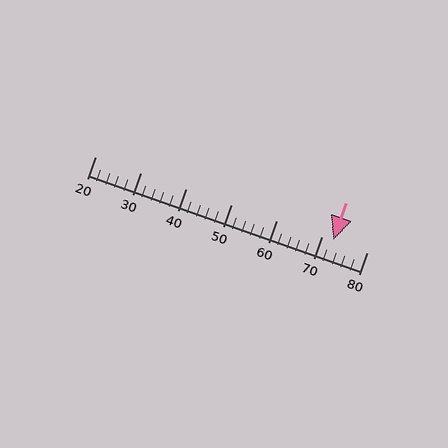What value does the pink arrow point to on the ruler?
The pink arrow points to approximately 73.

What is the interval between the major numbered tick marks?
The major tick marks are spaced 10 units apart.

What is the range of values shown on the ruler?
The ruler shows values from 20 to 80.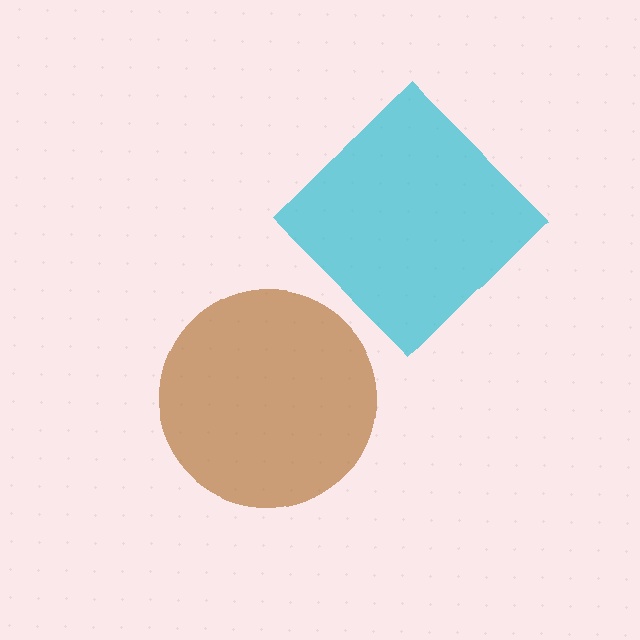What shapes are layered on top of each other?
The layered shapes are: a cyan diamond, a brown circle.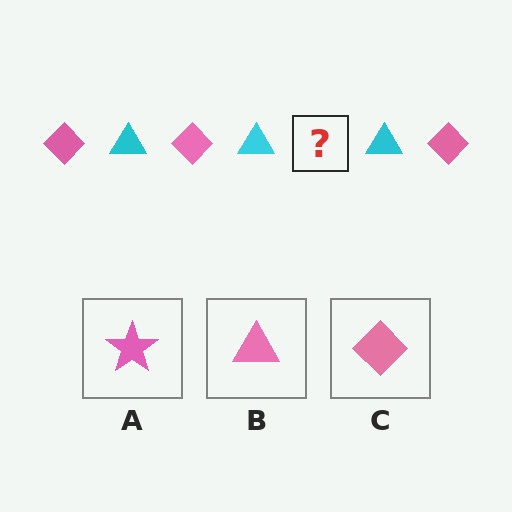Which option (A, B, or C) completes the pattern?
C.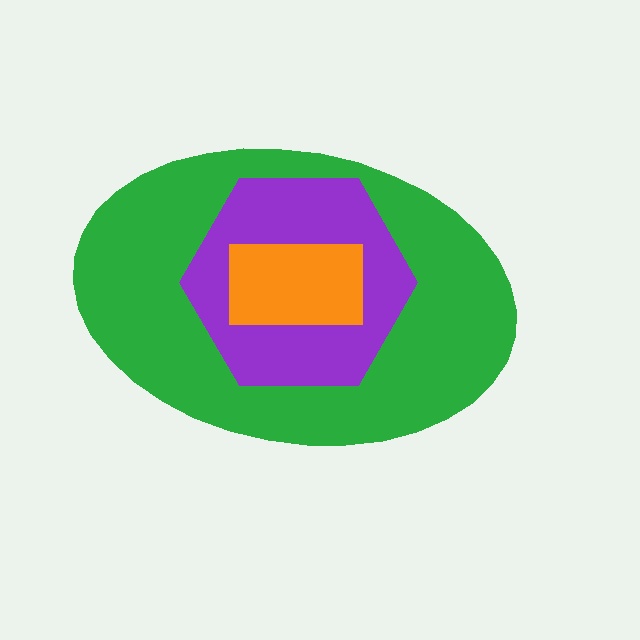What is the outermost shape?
The green ellipse.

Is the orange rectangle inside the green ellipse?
Yes.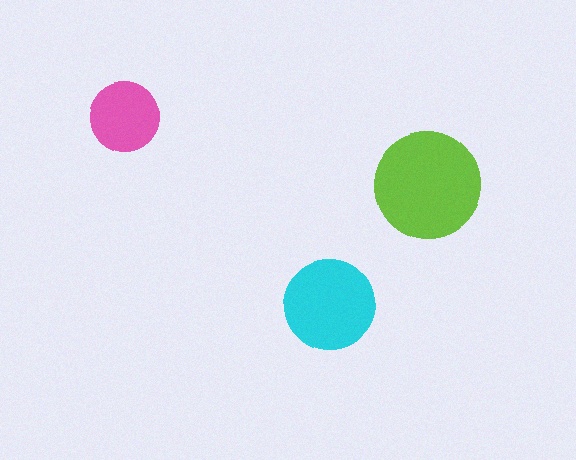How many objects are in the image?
There are 3 objects in the image.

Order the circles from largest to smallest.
the lime one, the cyan one, the pink one.